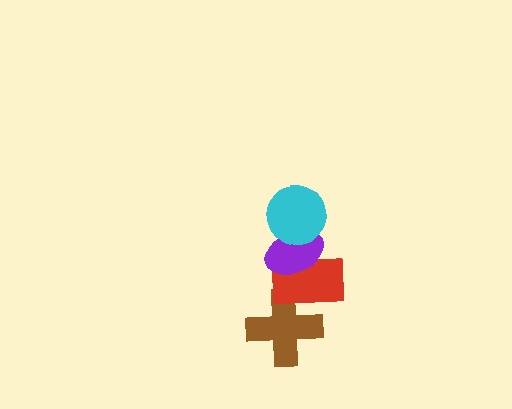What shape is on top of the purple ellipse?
The cyan circle is on top of the purple ellipse.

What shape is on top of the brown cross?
The red rectangle is on top of the brown cross.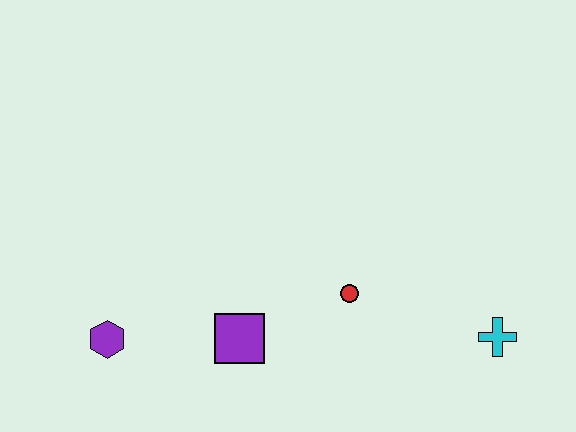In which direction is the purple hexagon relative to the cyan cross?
The purple hexagon is to the left of the cyan cross.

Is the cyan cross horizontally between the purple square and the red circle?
No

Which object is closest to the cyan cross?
The red circle is closest to the cyan cross.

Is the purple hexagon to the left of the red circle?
Yes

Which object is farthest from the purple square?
The cyan cross is farthest from the purple square.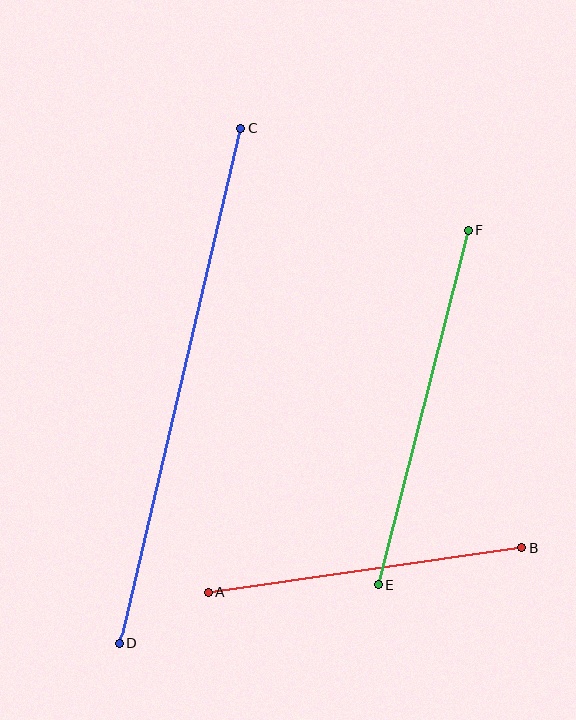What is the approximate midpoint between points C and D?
The midpoint is at approximately (180, 386) pixels.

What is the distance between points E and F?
The distance is approximately 366 pixels.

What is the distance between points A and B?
The distance is approximately 317 pixels.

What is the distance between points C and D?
The distance is approximately 529 pixels.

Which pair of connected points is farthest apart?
Points C and D are farthest apart.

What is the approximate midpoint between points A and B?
The midpoint is at approximately (365, 570) pixels.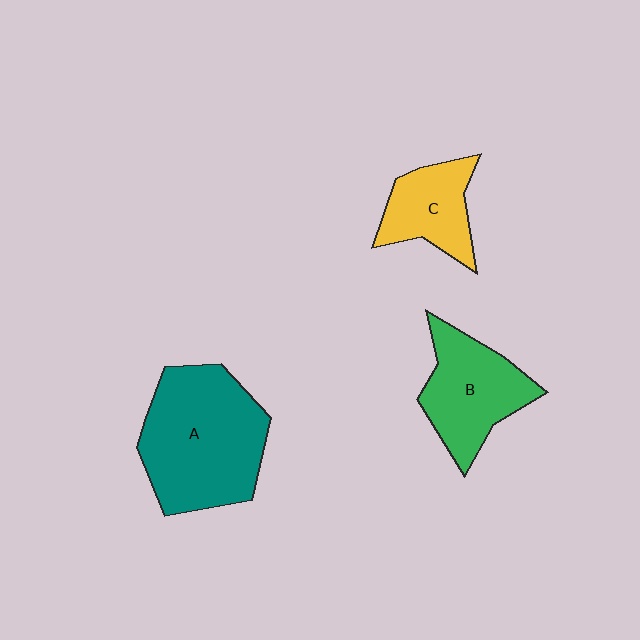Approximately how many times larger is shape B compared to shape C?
Approximately 1.4 times.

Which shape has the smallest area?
Shape C (yellow).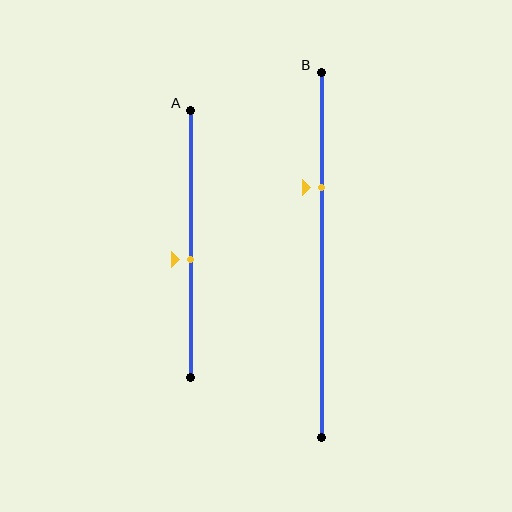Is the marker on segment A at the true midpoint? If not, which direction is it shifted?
No, the marker on segment A is shifted downward by about 6% of the segment length.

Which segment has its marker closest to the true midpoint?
Segment A has its marker closest to the true midpoint.